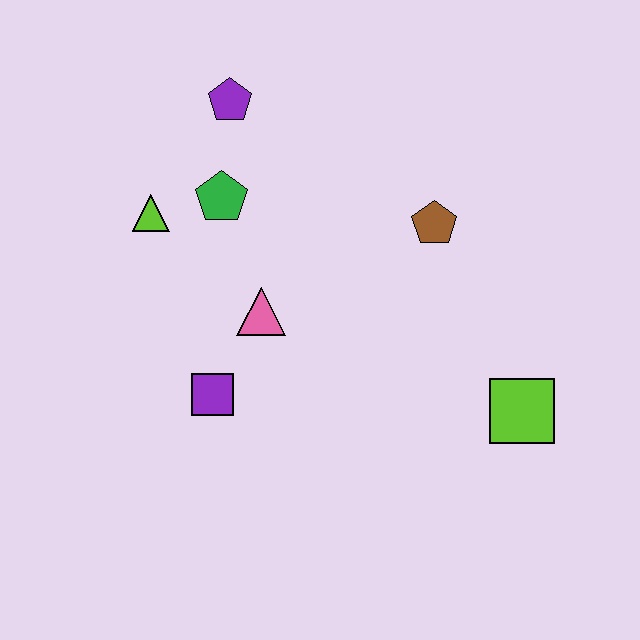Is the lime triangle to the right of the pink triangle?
No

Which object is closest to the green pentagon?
The lime triangle is closest to the green pentagon.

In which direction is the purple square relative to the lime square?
The purple square is to the left of the lime square.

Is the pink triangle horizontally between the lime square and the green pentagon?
Yes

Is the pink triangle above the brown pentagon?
No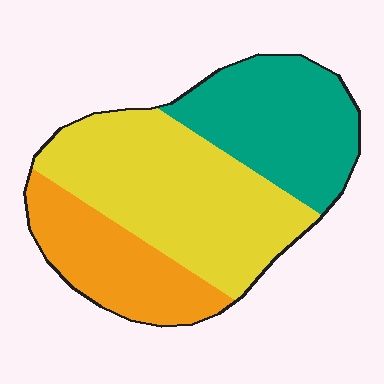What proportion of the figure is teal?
Teal takes up about one third (1/3) of the figure.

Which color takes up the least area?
Orange, at roughly 25%.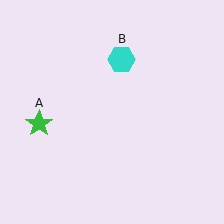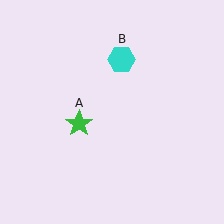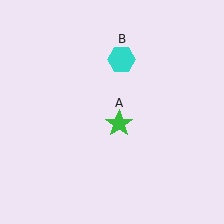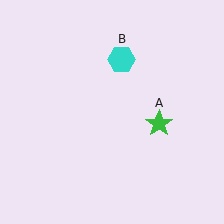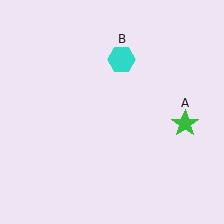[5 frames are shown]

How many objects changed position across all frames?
1 object changed position: green star (object A).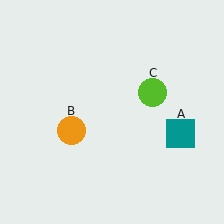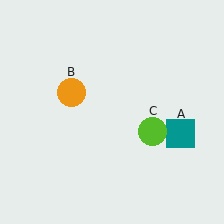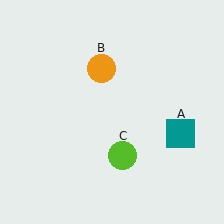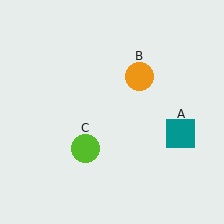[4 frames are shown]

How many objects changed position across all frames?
2 objects changed position: orange circle (object B), lime circle (object C).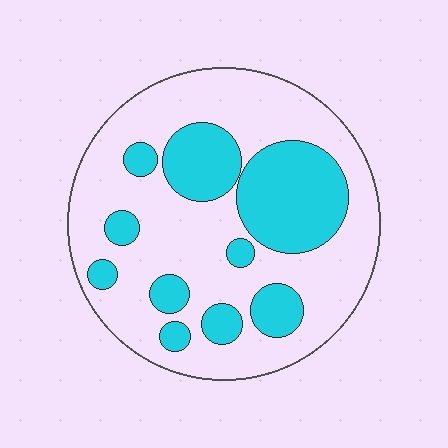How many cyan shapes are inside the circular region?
10.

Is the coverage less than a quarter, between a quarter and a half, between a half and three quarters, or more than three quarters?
Between a quarter and a half.